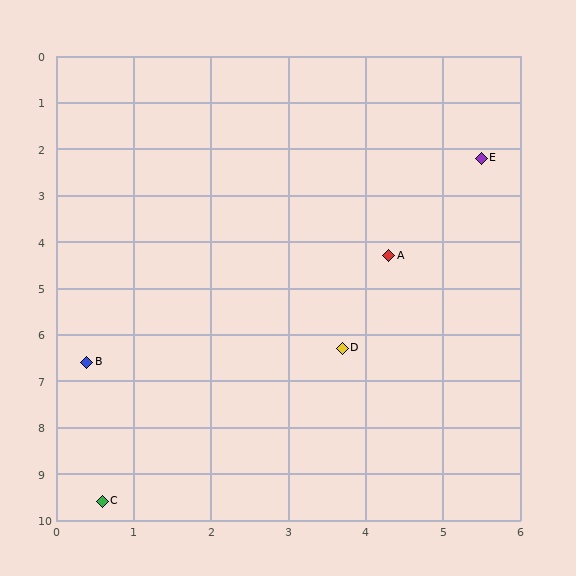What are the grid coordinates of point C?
Point C is at approximately (0.6, 9.6).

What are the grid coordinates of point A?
Point A is at approximately (4.3, 4.3).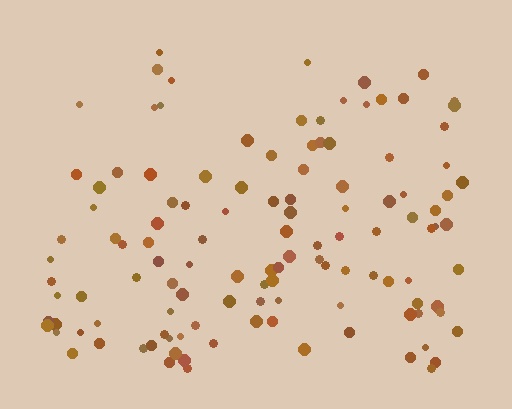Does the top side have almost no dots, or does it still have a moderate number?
Still a moderate number, just noticeably fewer than the bottom.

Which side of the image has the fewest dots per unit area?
The top.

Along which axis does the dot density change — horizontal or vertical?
Vertical.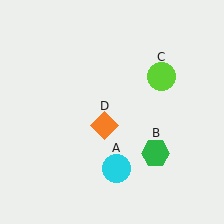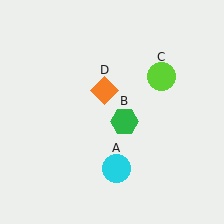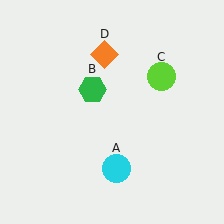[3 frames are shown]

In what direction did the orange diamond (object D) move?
The orange diamond (object D) moved up.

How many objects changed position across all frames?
2 objects changed position: green hexagon (object B), orange diamond (object D).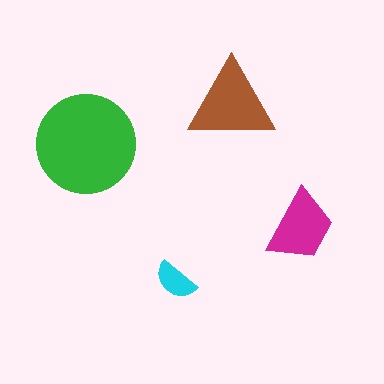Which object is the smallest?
The cyan semicircle.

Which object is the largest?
The green circle.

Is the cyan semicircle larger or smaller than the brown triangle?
Smaller.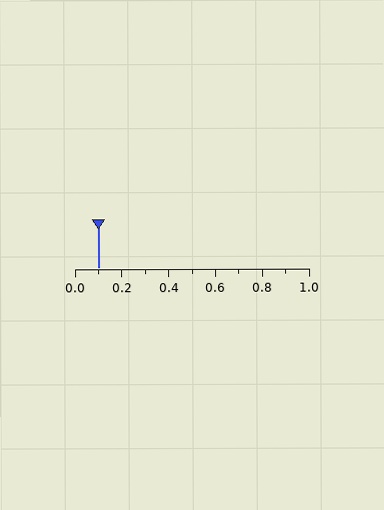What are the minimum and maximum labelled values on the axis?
The axis runs from 0.0 to 1.0.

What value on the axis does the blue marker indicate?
The marker indicates approximately 0.1.